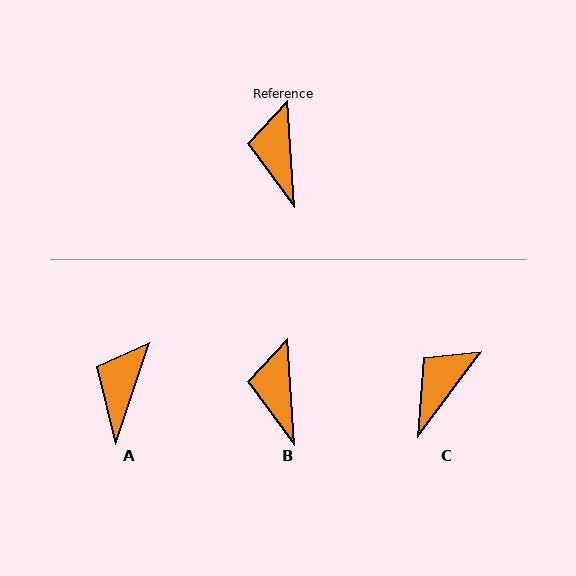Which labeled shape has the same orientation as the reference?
B.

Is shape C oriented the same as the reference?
No, it is off by about 40 degrees.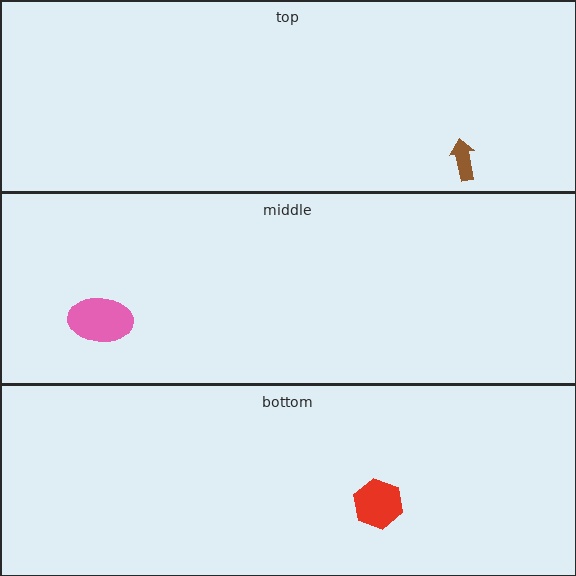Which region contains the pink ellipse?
The middle region.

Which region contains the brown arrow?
The top region.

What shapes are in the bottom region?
The red hexagon.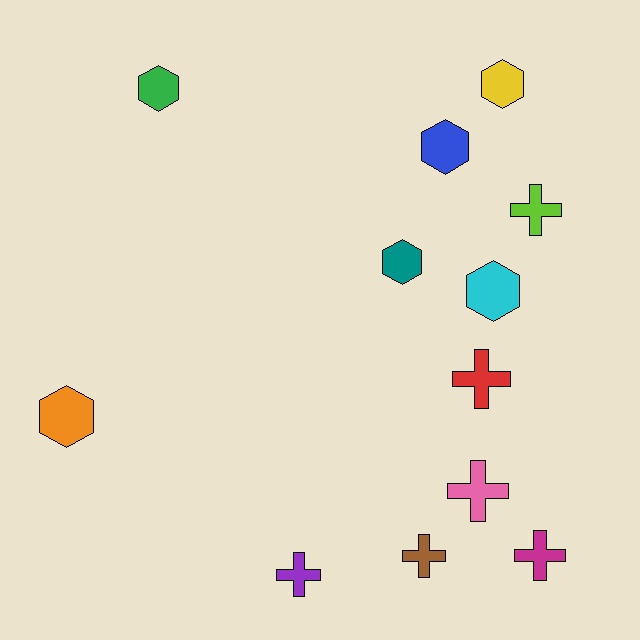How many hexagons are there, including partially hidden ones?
There are 6 hexagons.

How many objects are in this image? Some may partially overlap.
There are 12 objects.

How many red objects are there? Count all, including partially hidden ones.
There is 1 red object.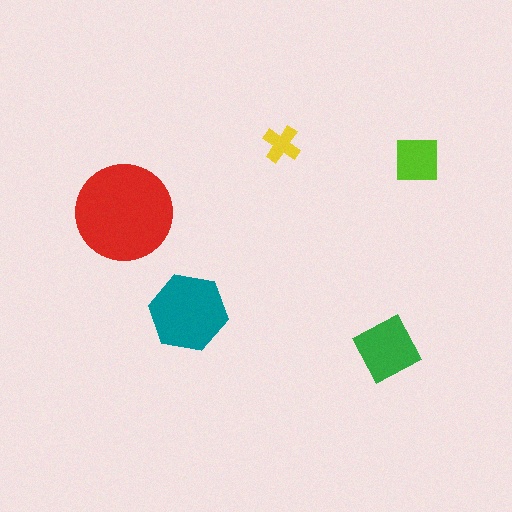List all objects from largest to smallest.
The red circle, the teal hexagon, the green diamond, the lime square, the yellow cross.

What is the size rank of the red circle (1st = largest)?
1st.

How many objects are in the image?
There are 5 objects in the image.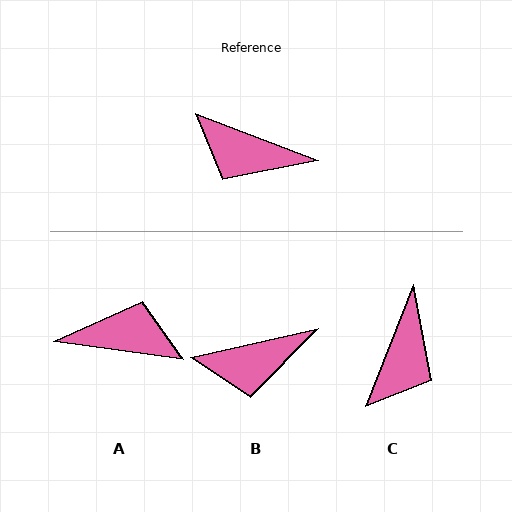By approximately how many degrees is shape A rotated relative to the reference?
Approximately 167 degrees clockwise.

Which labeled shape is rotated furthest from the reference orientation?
A, about 167 degrees away.